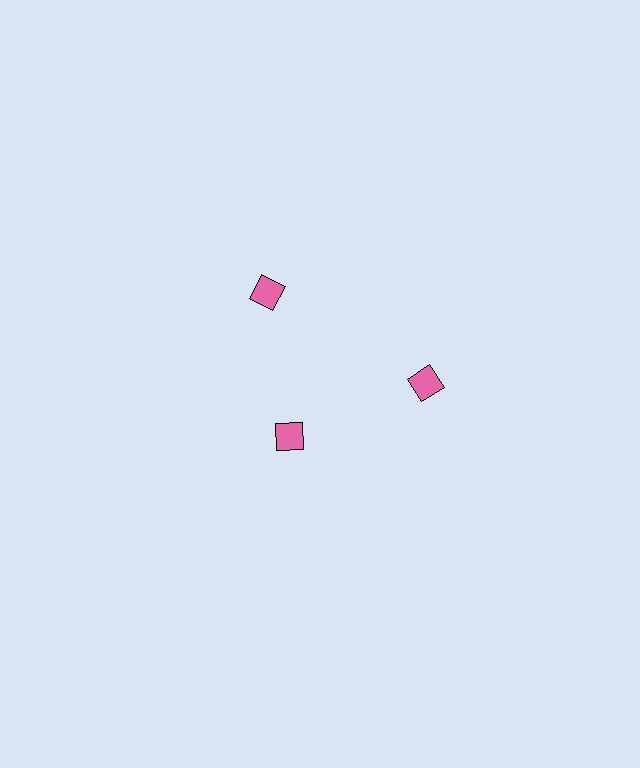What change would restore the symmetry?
The symmetry would be restored by moving it outward, back onto the ring so that all 3 diamonds sit at equal angles and equal distance from the center.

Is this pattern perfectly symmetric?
No. The 3 pink diamonds are arranged in a ring, but one element near the 7 o'clock position is pulled inward toward the center, breaking the 3-fold rotational symmetry.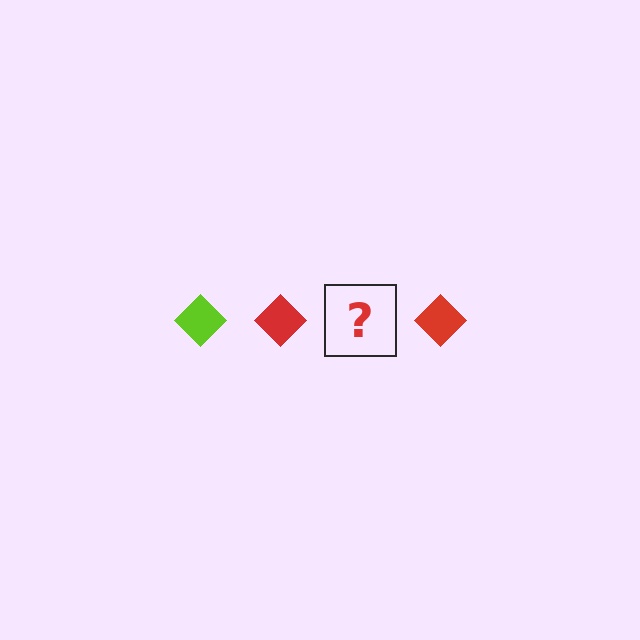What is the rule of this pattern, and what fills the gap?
The rule is that the pattern cycles through lime, red diamonds. The gap should be filled with a lime diamond.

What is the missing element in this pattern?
The missing element is a lime diamond.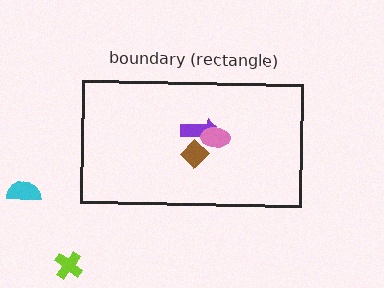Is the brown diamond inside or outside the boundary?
Inside.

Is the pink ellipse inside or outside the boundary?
Inside.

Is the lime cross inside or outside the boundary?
Outside.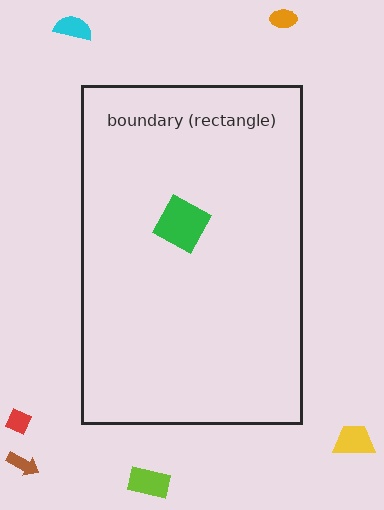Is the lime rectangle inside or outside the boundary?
Outside.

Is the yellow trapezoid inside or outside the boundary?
Outside.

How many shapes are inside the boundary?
1 inside, 6 outside.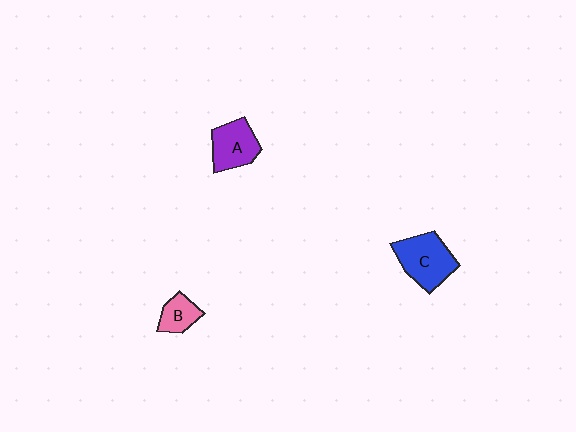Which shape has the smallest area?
Shape B (pink).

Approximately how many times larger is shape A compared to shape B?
Approximately 1.6 times.